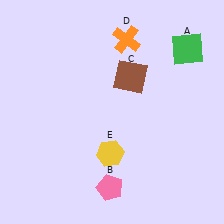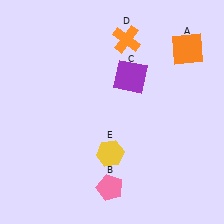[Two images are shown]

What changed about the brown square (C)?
In Image 1, C is brown. In Image 2, it changed to purple.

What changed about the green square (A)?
In Image 1, A is green. In Image 2, it changed to orange.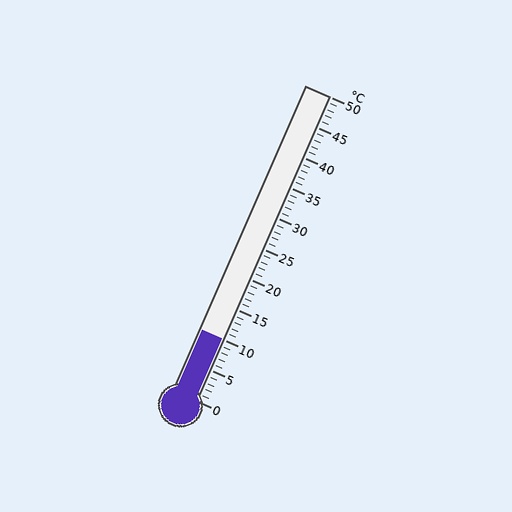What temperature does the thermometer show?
The thermometer shows approximately 10°C.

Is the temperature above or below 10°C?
The temperature is at 10°C.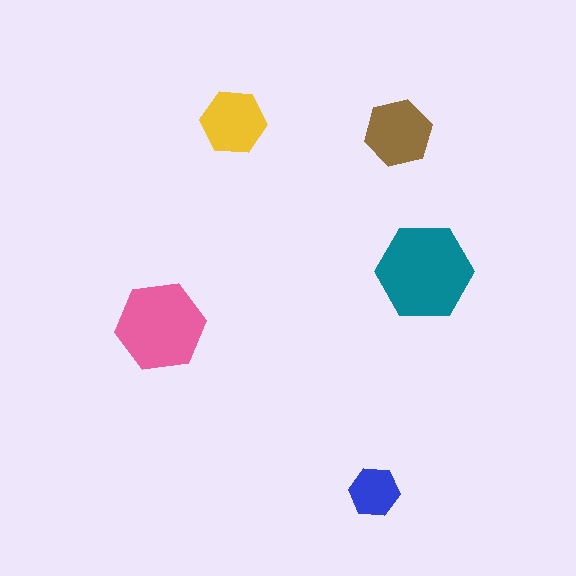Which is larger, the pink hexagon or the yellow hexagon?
The pink one.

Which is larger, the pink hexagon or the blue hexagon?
The pink one.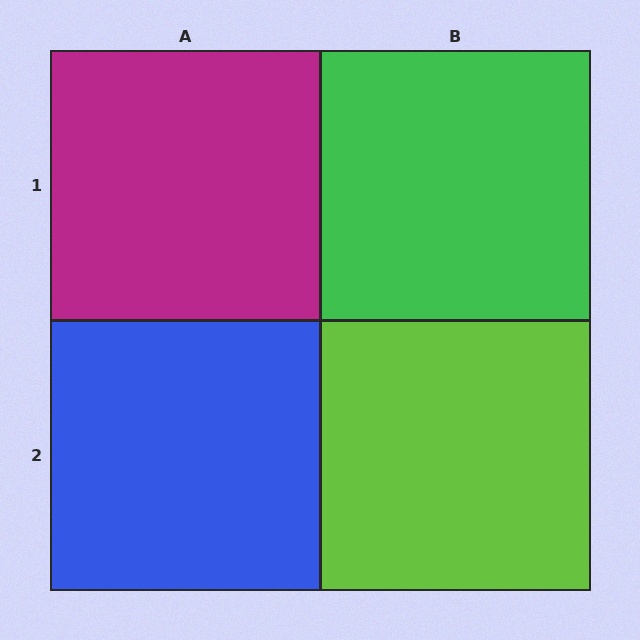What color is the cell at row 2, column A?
Blue.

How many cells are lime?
1 cell is lime.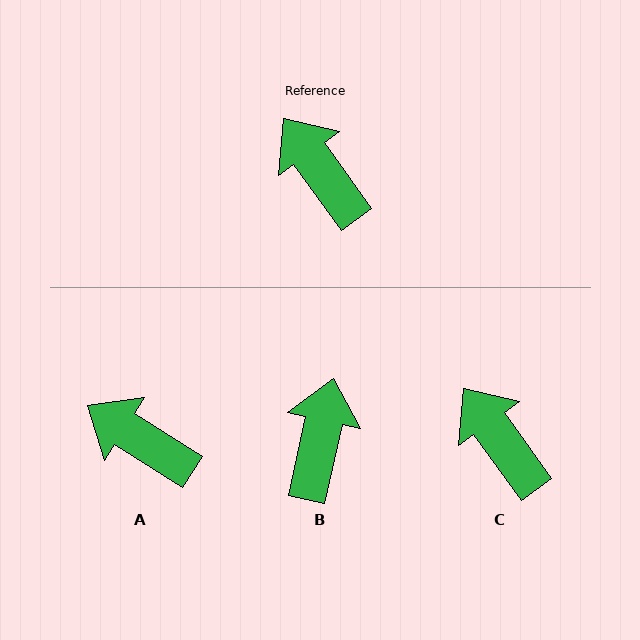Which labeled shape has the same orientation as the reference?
C.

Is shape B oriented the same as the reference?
No, it is off by about 48 degrees.